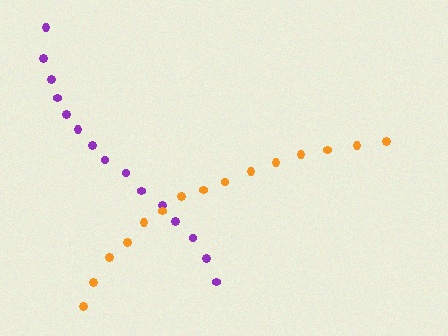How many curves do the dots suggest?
There are 2 distinct paths.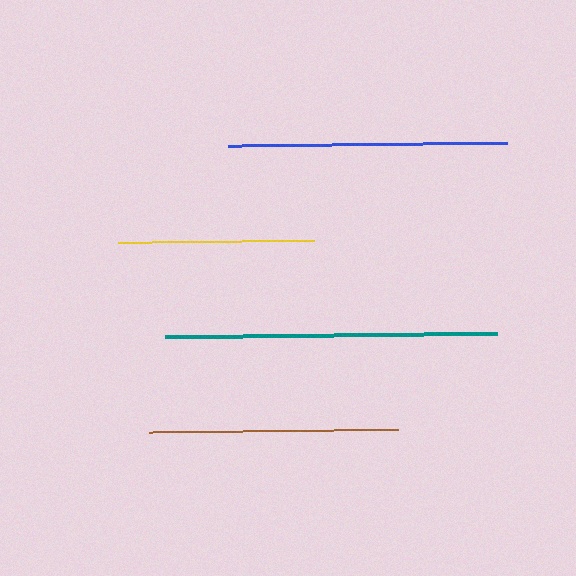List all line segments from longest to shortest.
From longest to shortest: teal, blue, brown, yellow.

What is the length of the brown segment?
The brown segment is approximately 249 pixels long.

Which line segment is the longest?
The teal line is the longest at approximately 332 pixels.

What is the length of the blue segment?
The blue segment is approximately 279 pixels long.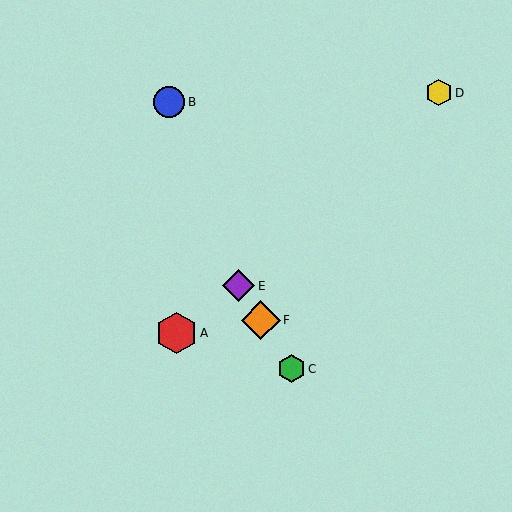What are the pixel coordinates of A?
Object A is at (176, 333).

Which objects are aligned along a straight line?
Objects C, E, F are aligned along a straight line.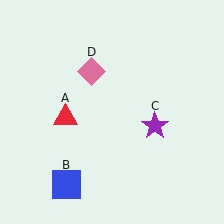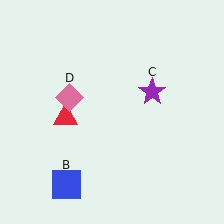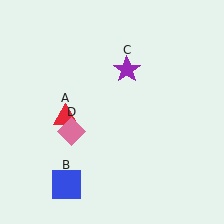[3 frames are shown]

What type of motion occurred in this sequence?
The purple star (object C), pink diamond (object D) rotated counterclockwise around the center of the scene.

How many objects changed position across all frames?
2 objects changed position: purple star (object C), pink diamond (object D).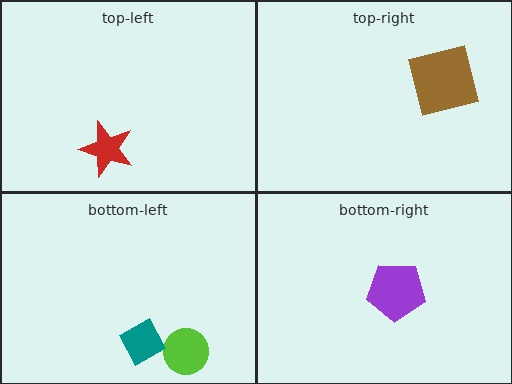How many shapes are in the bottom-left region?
2.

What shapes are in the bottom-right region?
The purple pentagon.